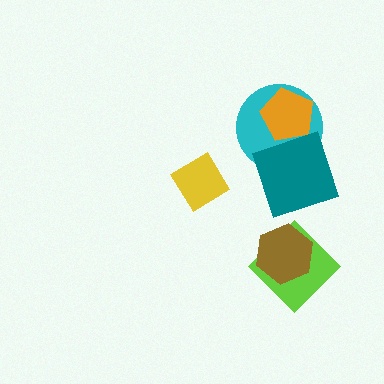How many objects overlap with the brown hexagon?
1 object overlaps with the brown hexagon.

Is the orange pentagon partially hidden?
Yes, it is partially covered by another shape.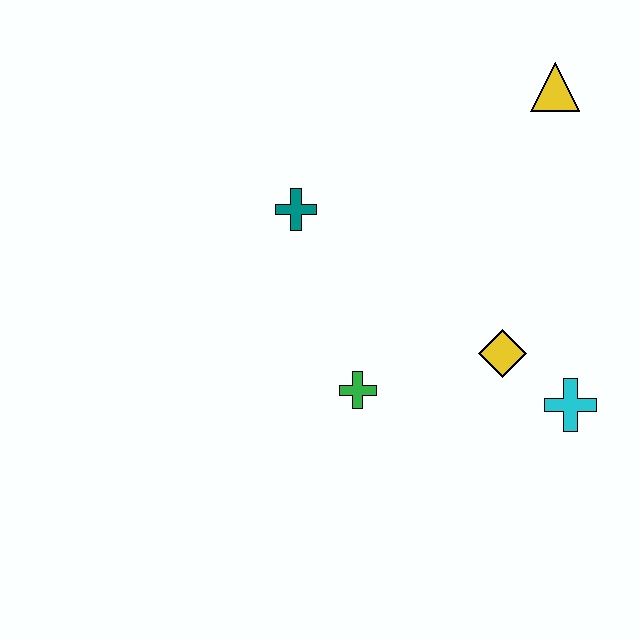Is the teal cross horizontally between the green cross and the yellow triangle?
No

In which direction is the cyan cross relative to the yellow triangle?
The cyan cross is below the yellow triangle.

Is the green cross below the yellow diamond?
Yes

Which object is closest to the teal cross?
The green cross is closest to the teal cross.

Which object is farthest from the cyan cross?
The teal cross is farthest from the cyan cross.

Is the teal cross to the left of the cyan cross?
Yes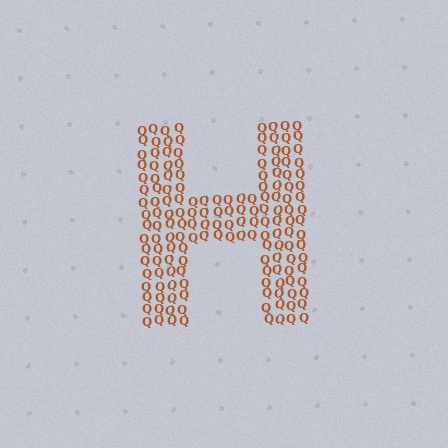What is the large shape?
The large shape is the letter H.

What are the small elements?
The small elements are letter Q's.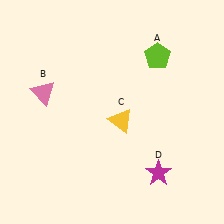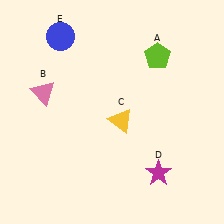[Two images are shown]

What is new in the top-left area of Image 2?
A blue circle (E) was added in the top-left area of Image 2.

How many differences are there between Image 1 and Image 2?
There is 1 difference between the two images.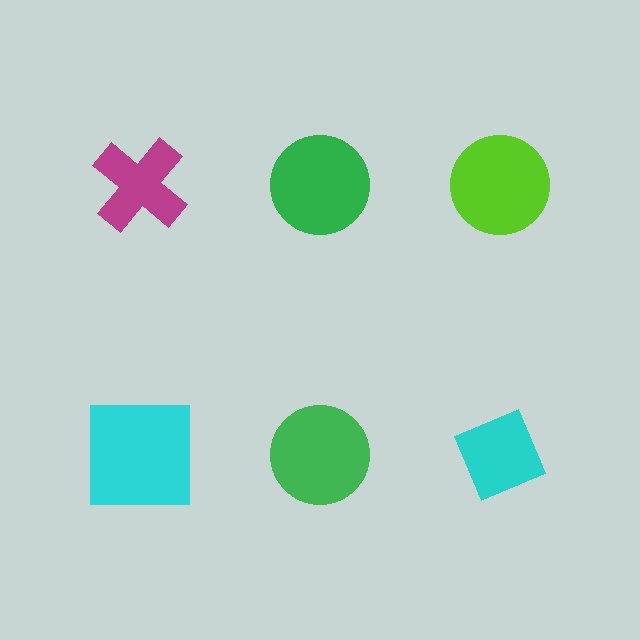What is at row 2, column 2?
A green circle.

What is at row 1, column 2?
A green circle.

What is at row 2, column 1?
A cyan square.